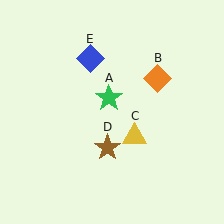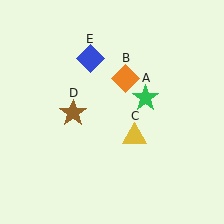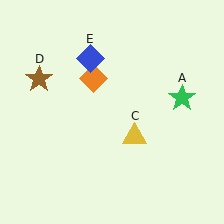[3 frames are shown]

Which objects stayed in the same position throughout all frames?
Yellow triangle (object C) and blue diamond (object E) remained stationary.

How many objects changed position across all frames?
3 objects changed position: green star (object A), orange diamond (object B), brown star (object D).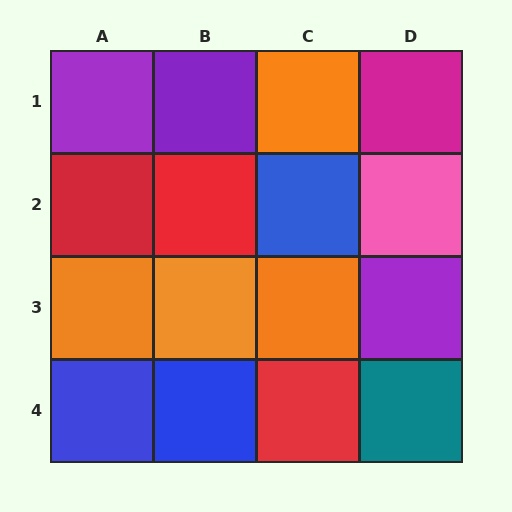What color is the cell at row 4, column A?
Blue.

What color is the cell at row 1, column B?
Purple.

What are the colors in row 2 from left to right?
Red, red, blue, pink.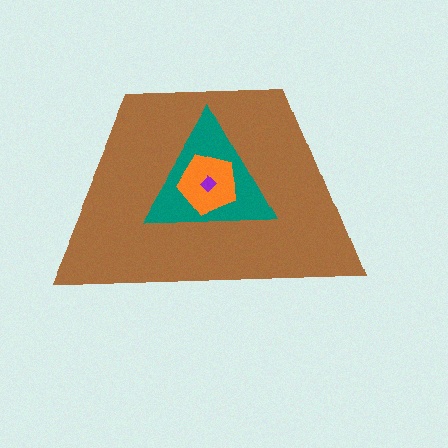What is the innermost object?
The purple diamond.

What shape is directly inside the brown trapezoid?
The teal triangle.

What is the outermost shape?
The brown trapezoid.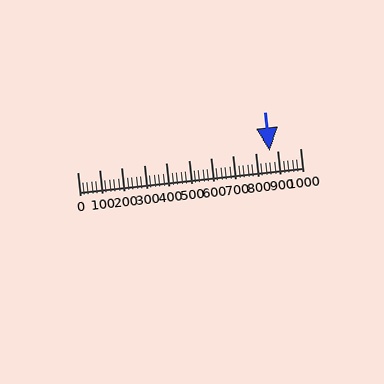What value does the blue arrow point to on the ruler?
The blue arrow points to approximately 864.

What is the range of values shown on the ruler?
The ruler shows values from 0 to 1000.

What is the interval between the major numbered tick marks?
The major tick marks are spaced 100 units apart.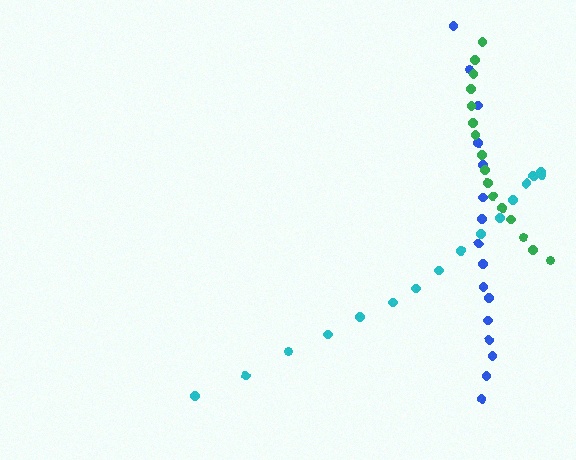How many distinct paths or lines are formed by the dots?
There are 3 distinct paths.